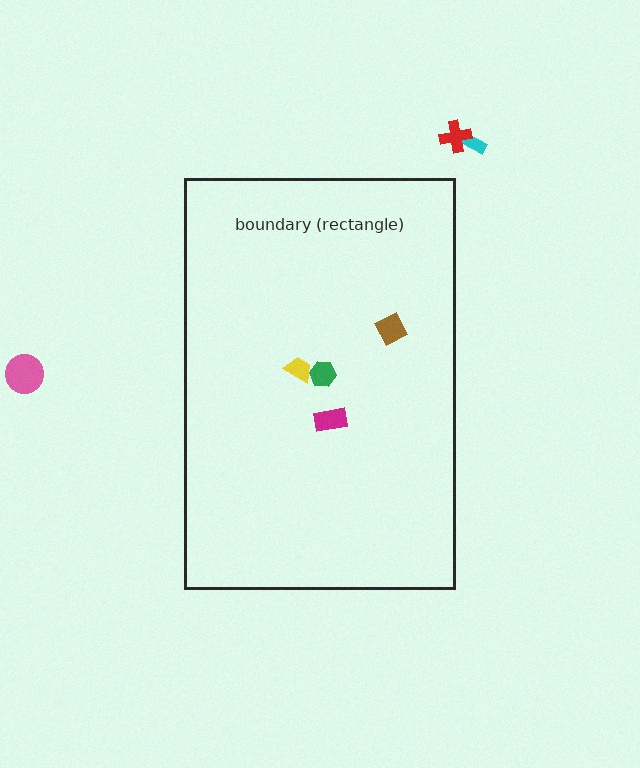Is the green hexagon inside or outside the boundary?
Inside.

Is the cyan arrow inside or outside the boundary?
Outside.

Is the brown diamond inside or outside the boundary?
Inside.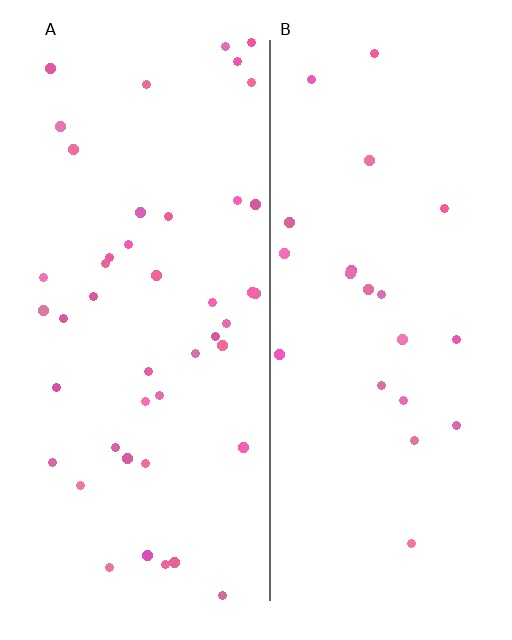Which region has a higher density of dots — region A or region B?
A (the left).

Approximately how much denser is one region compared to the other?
Approximately 2.0× — region A over region B.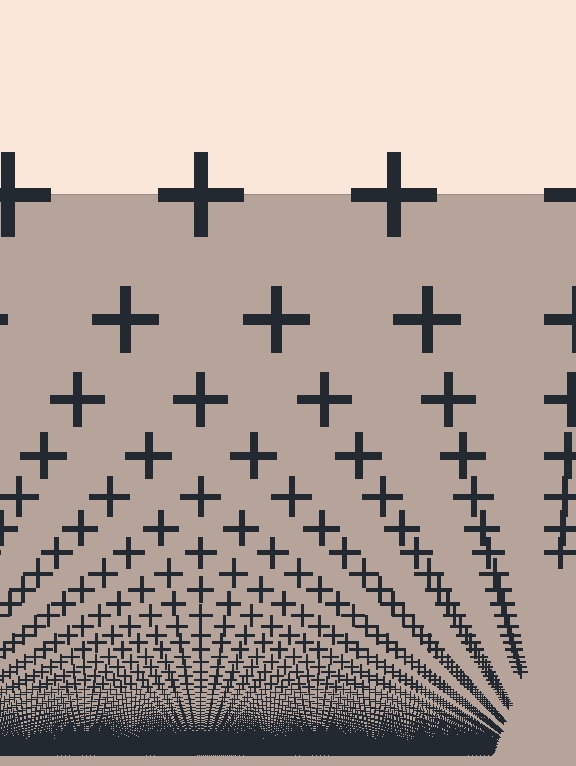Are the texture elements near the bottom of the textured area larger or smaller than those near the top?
Smaller. The gradient is inverted — elements near the bottom are smaller and denser.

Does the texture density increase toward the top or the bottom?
Density increases toward the bottom.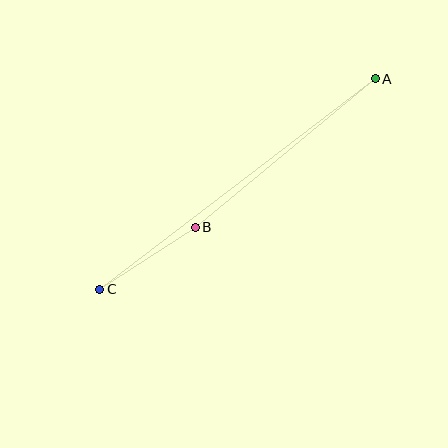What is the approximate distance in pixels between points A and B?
The distance between A and B is approximately 234 pixels.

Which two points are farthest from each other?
Points A and C are farthest from each other.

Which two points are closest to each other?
Points B and C are closest to each other.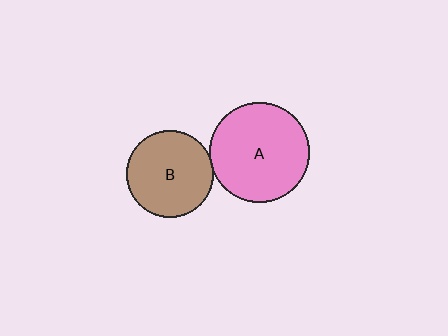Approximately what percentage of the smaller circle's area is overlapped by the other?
Approximately 5%.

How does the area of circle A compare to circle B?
Approximately 1.3 times.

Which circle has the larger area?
Circle A (pink).